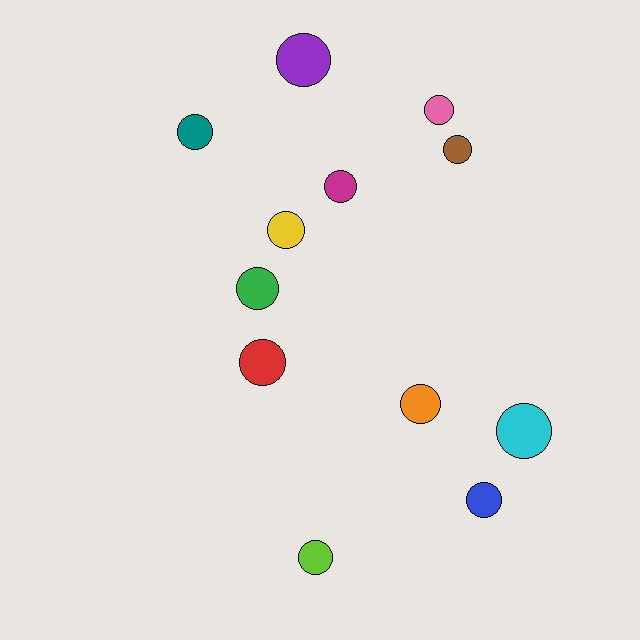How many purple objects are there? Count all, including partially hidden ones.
There is 1 purple object.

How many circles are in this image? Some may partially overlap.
There are 12 circles.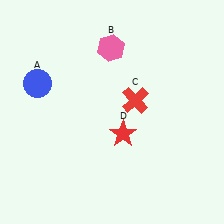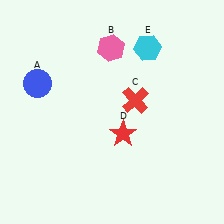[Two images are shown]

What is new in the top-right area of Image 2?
A cyan hexagon (E) was added in the top-right area of Image 2.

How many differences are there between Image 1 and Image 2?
There is 1 difference between the two images.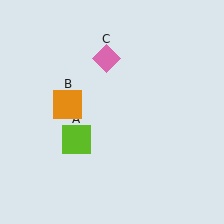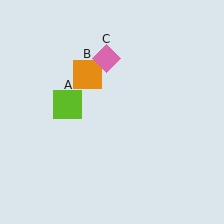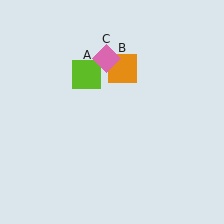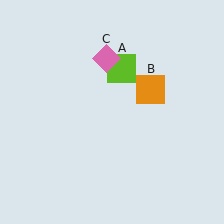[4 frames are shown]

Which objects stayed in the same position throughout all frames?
Pink diamond (object C) remained stationary.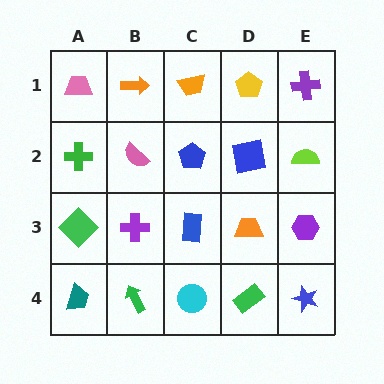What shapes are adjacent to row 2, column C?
An orange trapezoid (row 1, column C), a blue rectangle (row 3, column C), a pink semicircle (row 2, column B), a blue square (row 2, column D).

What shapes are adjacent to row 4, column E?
A purple hexagon (row 3, column E), a green rectangle (row 4, column D).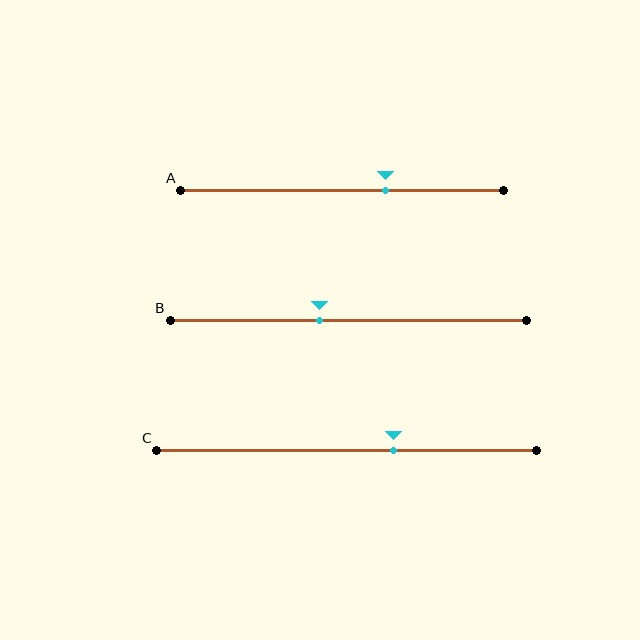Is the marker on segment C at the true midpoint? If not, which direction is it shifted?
No, the marker on segment C is shifted to the right by about 12% of the segment length.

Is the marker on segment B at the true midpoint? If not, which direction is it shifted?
No, the marker on segment B is shifted to the left by about 8% of the segment length.